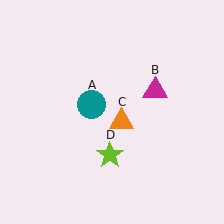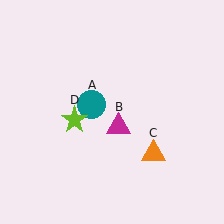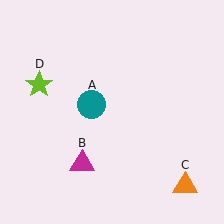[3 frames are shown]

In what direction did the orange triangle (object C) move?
The orange triangle (object C) moved down and to the right.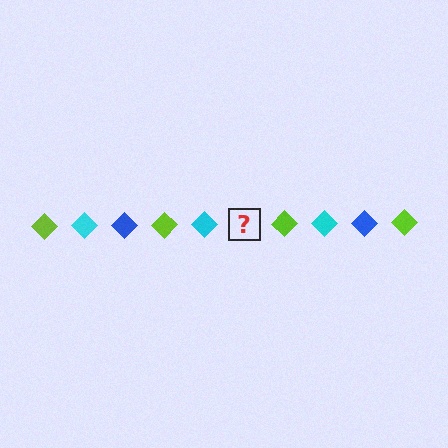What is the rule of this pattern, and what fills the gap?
The rule is that the pattern cycles through lime, cyan, blue diamonds. The gap should be filled with a blue diamond.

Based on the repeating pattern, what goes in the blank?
The blank should be a blue diamond.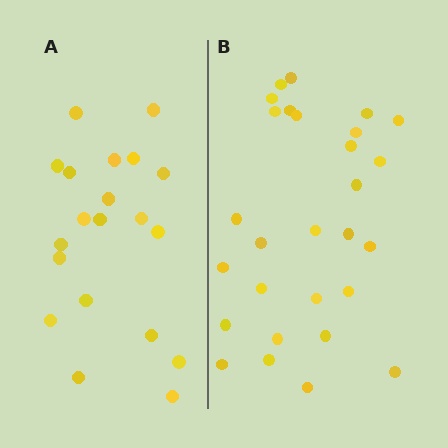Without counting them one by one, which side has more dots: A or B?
Region B (the right region) has more dots.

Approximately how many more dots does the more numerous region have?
Region B has roughly 8 or so more dots than region A.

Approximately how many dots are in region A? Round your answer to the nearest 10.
About 20 dots.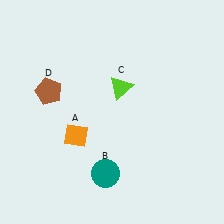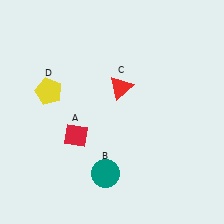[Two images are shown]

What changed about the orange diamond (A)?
In Image 1, A is orange. In Image 2, it changed to red.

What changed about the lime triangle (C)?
In Image 1, C is lime. In Image 2, it changed to red.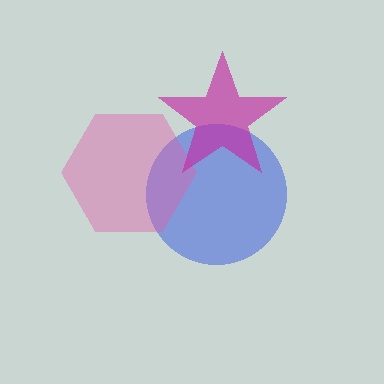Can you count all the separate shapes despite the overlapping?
Yes, there are 3 separate shapes.